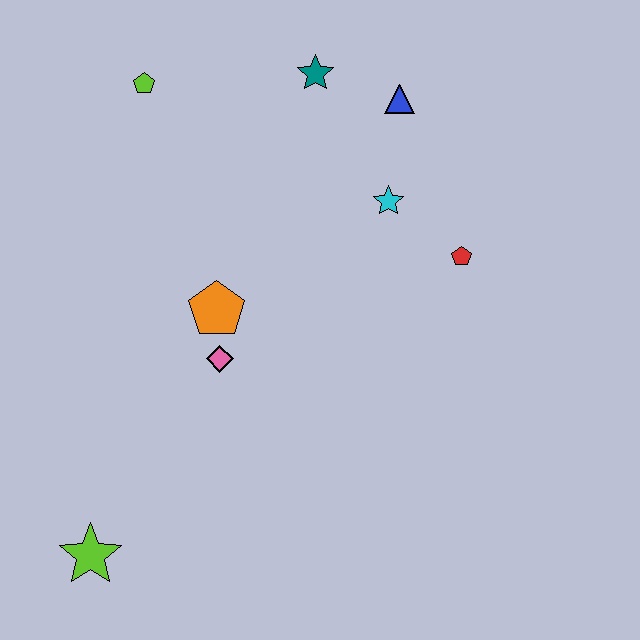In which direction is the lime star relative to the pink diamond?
The lime star is below the pink diamond.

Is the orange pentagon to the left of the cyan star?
Yes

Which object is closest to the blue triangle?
The teal star is closest to the blue triangle.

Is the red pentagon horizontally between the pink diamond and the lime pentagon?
No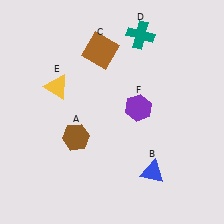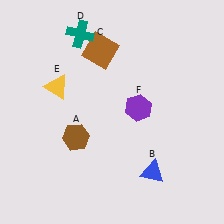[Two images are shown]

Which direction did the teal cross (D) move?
The teal cross (D) moved left.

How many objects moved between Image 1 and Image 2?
1 object moved between the two images.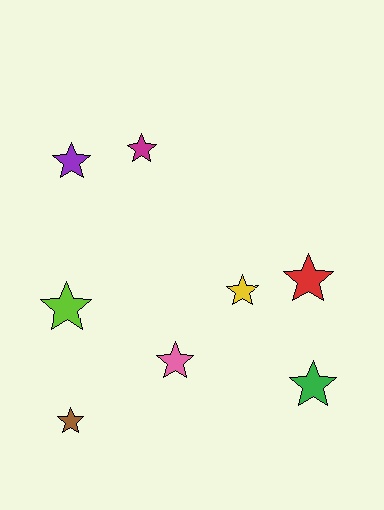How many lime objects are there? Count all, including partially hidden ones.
There is 1 lime object.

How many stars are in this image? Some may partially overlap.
There are 8 stars.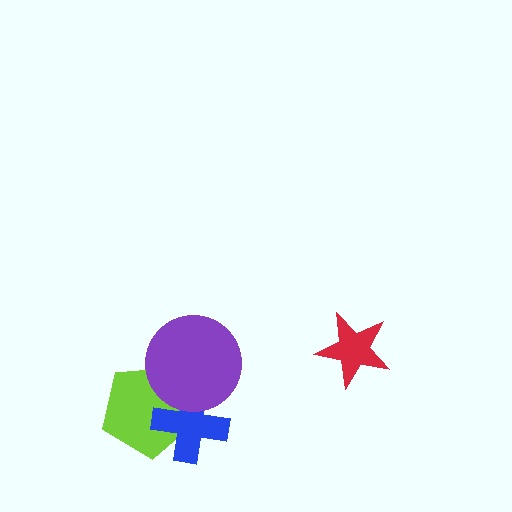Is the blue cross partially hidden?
Yes, it is partially covered by another shape.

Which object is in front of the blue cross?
The purple circle is in front of the blue cross.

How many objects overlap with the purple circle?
2 objects overlap with the purple circle.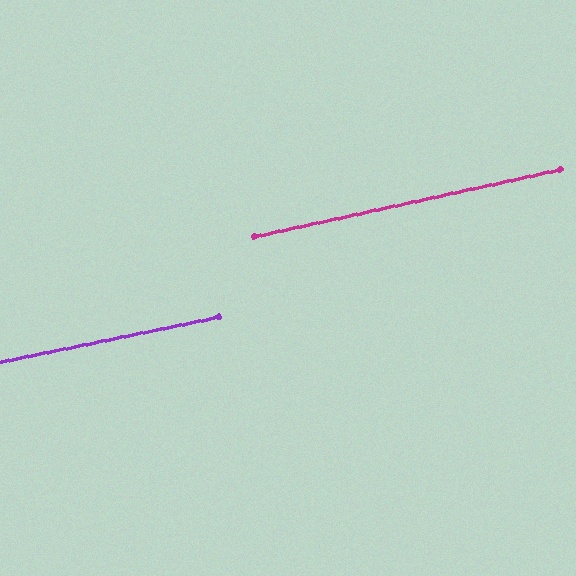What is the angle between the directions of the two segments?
Approximately 1 degree.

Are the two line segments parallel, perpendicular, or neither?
Parallel — their directions differ by only 0.6°.